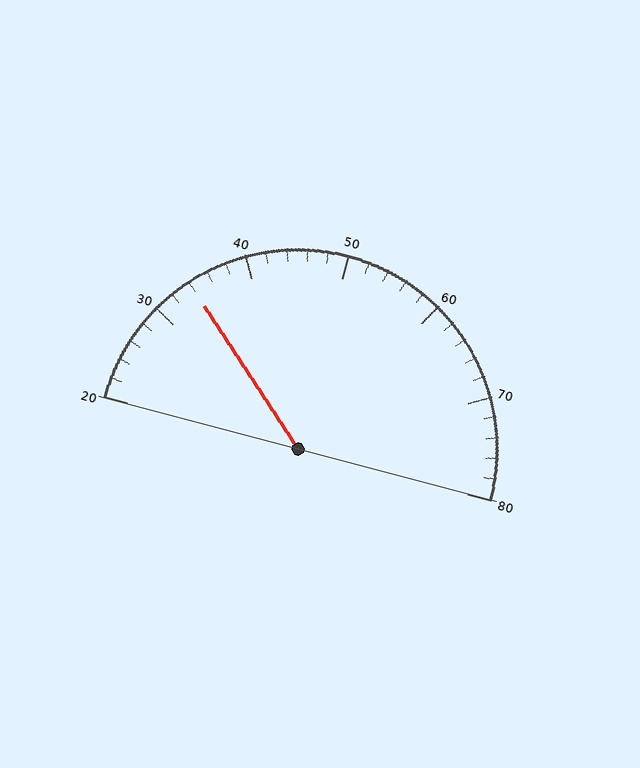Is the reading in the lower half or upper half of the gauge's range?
The reading is in the lower half of the range (20 to 80).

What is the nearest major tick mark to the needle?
The nearest major tick mark is 30.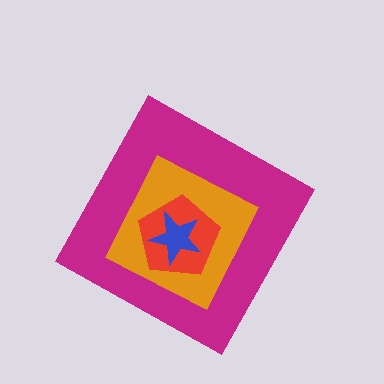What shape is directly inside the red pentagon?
The blue star.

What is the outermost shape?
The magenta diamond.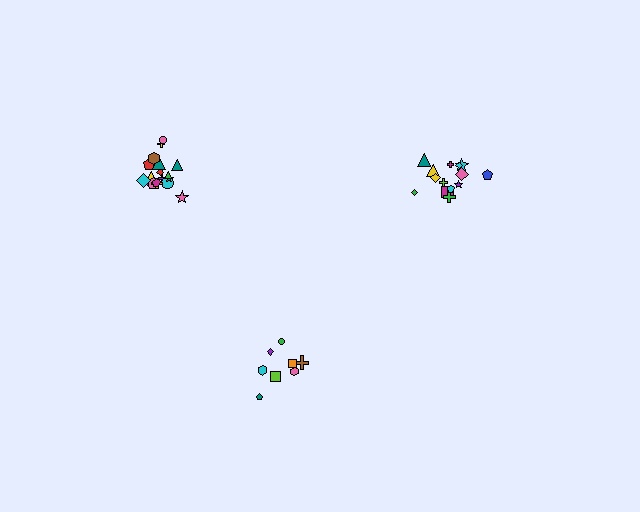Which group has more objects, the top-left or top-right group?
The top-left group.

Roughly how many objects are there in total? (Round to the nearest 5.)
Roughly 40 objects in total.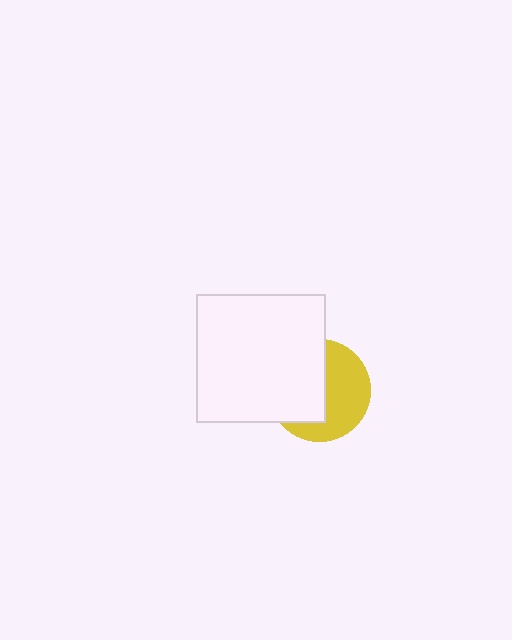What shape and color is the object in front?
The object in front is a white square.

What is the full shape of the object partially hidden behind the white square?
The partially hidden object is a yellow circle.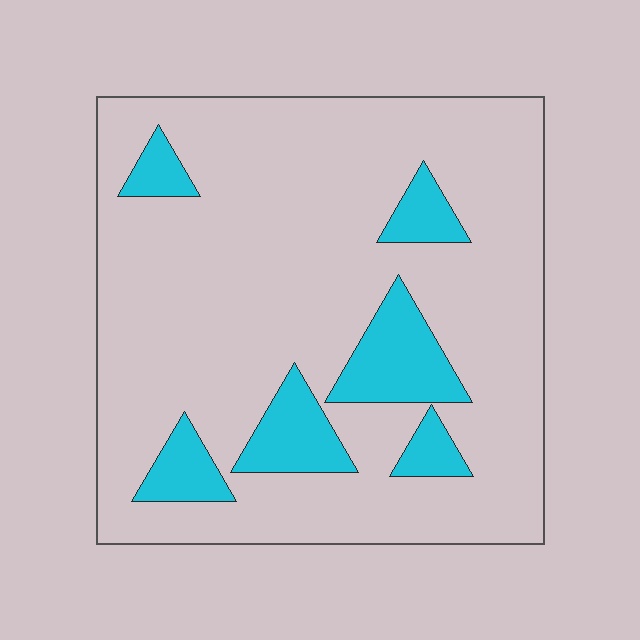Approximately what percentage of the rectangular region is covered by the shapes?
Approximately 15%.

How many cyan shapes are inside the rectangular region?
6.